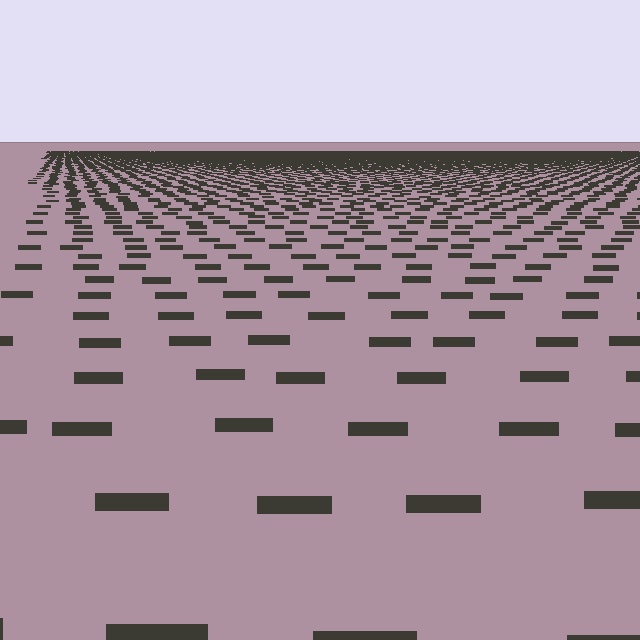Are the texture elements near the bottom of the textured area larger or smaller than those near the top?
Larger. Near the bottom, elements are closer to the viewer and appear at a bigger on-screen size.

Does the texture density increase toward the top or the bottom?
Density increases toward the top.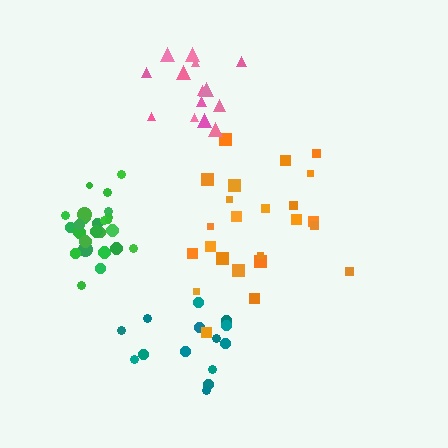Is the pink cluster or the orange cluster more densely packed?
Pink.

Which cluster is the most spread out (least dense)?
Orange.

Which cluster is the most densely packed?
Green.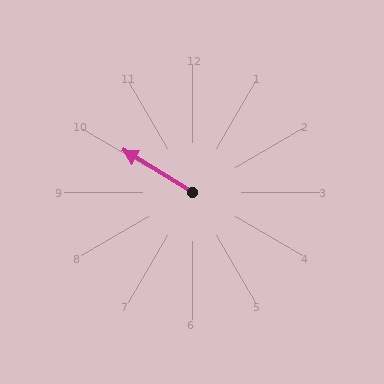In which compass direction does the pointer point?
Northwest.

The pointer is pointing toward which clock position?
Roughly 10 o'clock.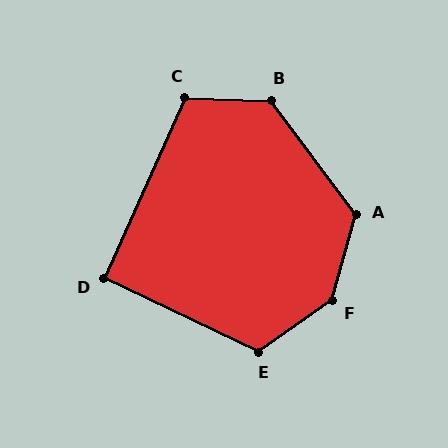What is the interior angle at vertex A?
Approximately 128 degrees (obtuse).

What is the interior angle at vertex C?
Approximately 112 degrees (obtuse).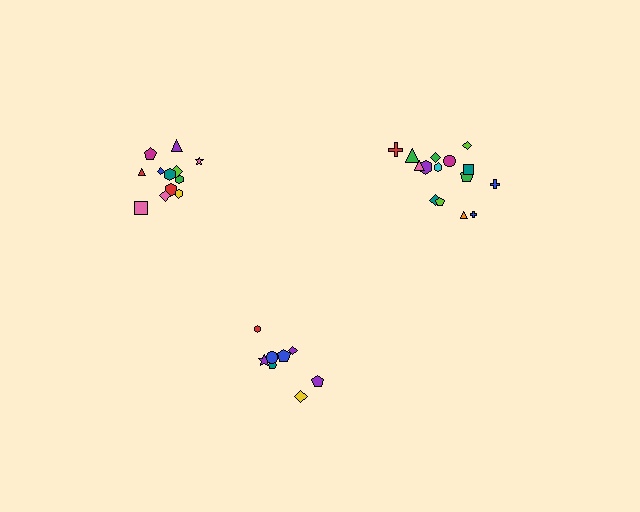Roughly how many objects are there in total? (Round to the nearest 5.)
Roughly 35 objects in total.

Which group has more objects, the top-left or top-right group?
The top-right group.